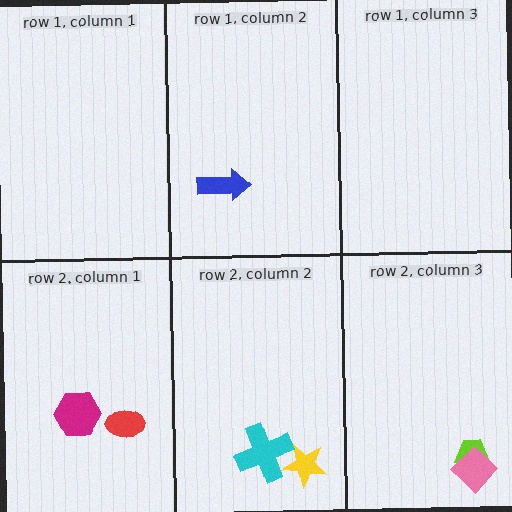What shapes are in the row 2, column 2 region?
The yellow star, the cyan cross.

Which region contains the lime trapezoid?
The row 2, column 3 region.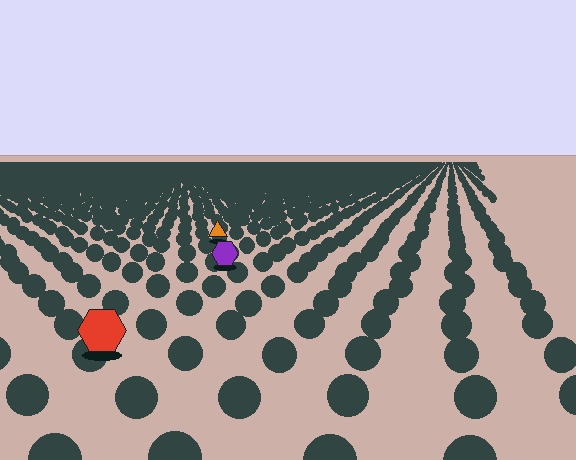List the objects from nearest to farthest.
From nearest to farthest: the red hexagon, the purple hexagon, the orange triangle.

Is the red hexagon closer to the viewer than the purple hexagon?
Yes. The red hexagon is closer — you can tell from the texture gradient: the ground texture is coarser near it.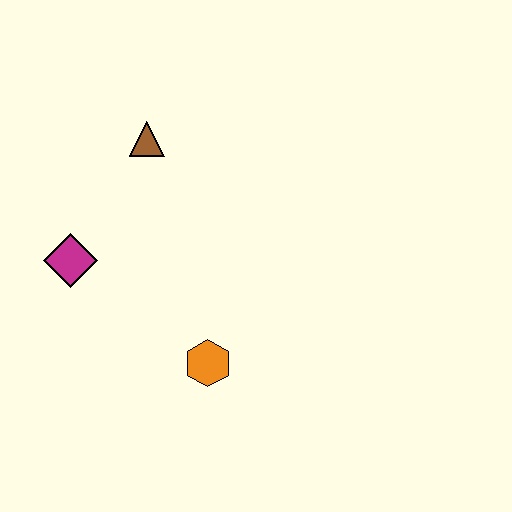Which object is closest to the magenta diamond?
The brown triangle is closest to the magenta diamond.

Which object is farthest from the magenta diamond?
The orange hexagon is farthest from the magenta diamond.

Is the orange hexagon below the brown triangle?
Yes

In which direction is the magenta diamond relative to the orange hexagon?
The magenta diamond is to the left of the orange hexagon.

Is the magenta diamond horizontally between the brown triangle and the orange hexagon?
No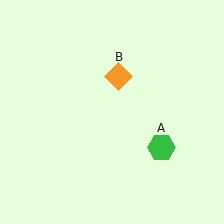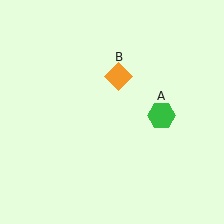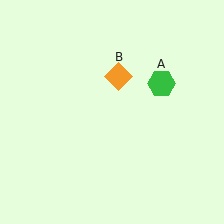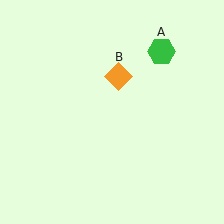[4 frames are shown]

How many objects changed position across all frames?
1 object changed position: green hexagon (object A).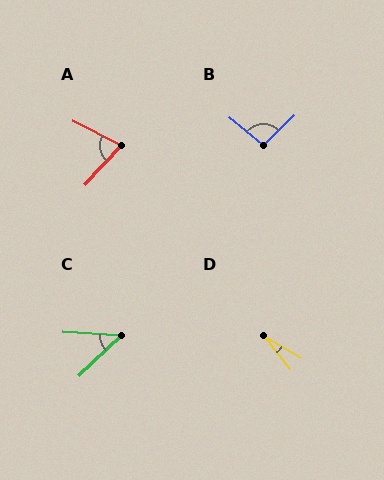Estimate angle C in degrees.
Approximately 47 degrees.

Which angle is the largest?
B, at approximately 96 degrees.